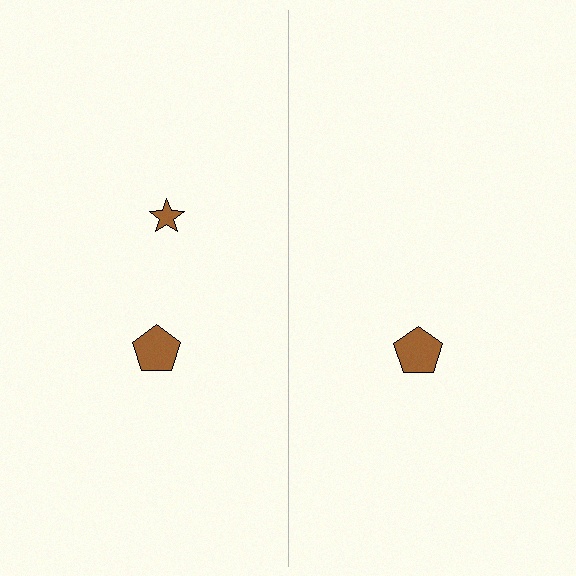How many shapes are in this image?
There are 3 shapes in this image.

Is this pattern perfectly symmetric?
No, the pattern is not perfectly symmetric. A brown star is missing from the right side.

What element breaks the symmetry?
A brown star is missing from the right side.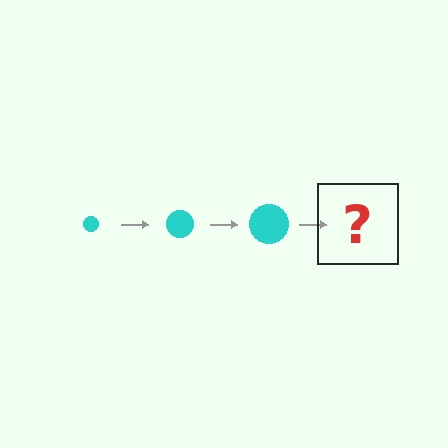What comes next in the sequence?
The next element should be a cyan circle, larger than the previous one.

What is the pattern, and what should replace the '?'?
The pattern is that the circle gets progressively larger each step. The '?' should be a cyan circle, larger than the previous one.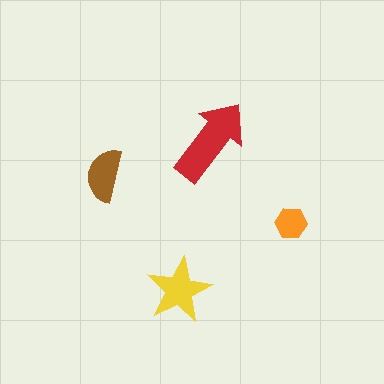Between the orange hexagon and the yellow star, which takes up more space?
The yellow star.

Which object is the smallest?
The orange hexagon.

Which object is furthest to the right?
The orange hexagon is rightmost.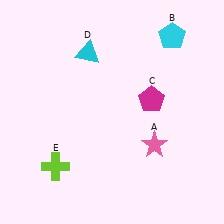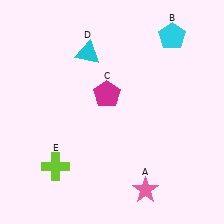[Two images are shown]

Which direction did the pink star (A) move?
The pink star (A) moved down.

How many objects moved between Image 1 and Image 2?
2 objects moved between the two images.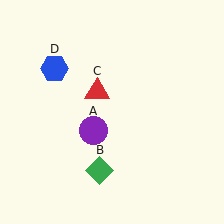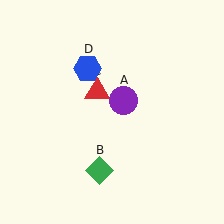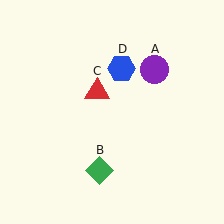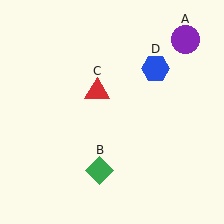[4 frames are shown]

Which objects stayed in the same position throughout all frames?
Green diamond (object B) and red triangle (object C) remained stationary.